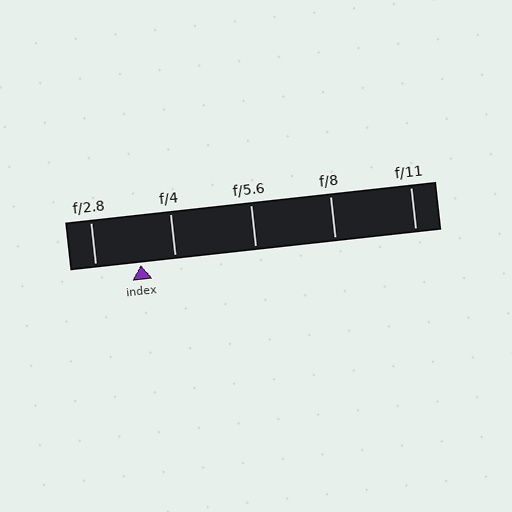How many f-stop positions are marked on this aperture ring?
There are 5 f-stop positions marked.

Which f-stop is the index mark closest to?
The index mark is closest to f/4.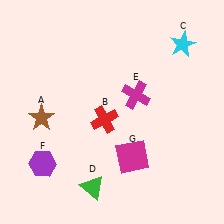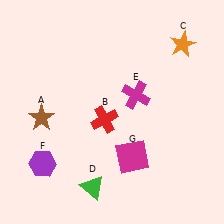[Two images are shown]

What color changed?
The star (C) changed from cyan in Image 1 to orange in Image 2.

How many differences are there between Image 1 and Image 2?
There is 1 difference between the two images.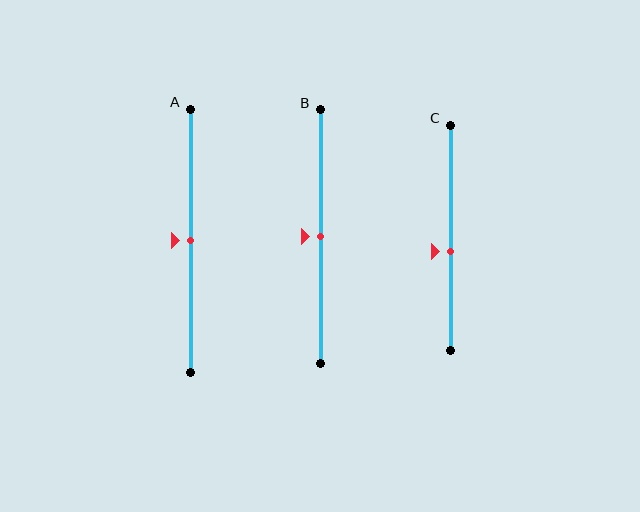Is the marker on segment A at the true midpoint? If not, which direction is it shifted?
Yes, the marker on segment A is at the true midpoint.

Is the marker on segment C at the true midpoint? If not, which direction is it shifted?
No, the marker on segment C is shifted downward by about 6% of the segment length.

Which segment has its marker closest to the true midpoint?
Segment A has its marker closest to the true midpoint.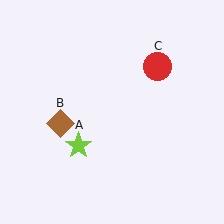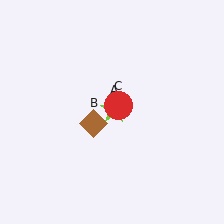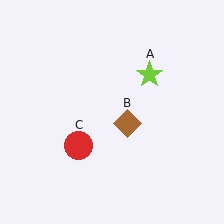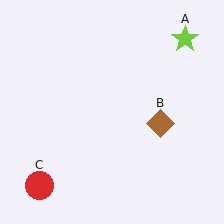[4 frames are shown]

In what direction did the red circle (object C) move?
The red circle (object C) moved down and to the left.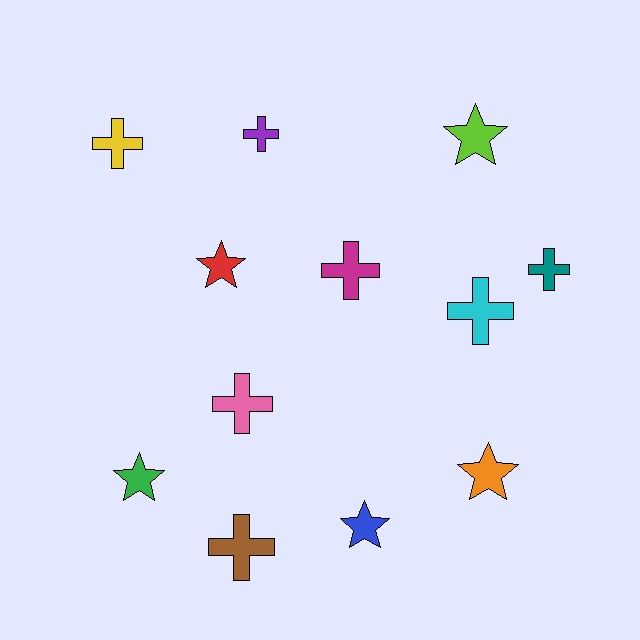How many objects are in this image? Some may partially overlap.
There are 12 objects.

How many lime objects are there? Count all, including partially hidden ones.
There is 1 lime object.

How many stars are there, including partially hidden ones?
There are 5 stars.